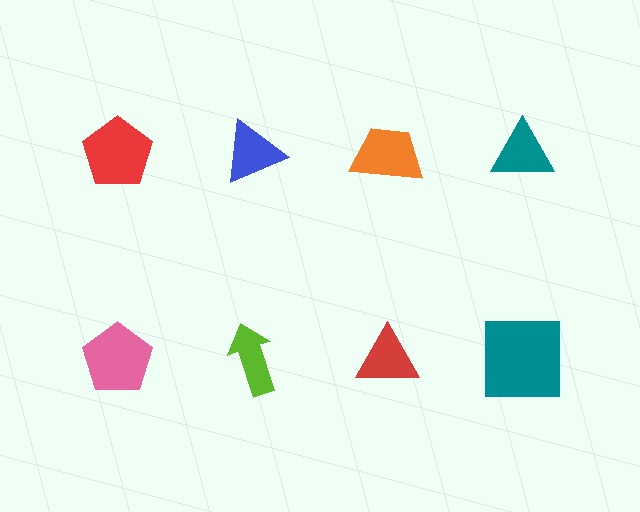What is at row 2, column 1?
A pink pentagon.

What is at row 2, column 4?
A teal square.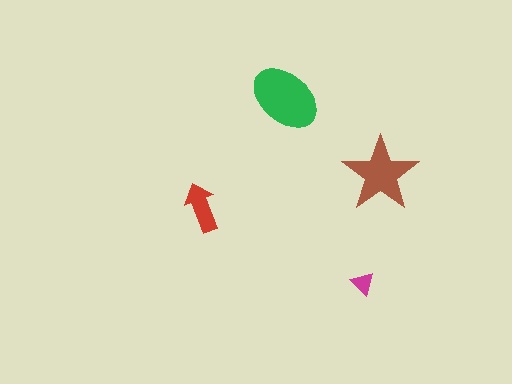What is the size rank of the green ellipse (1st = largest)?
1st.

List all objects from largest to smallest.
The green ellipse, the brown star, the red arrow, the magenta triangle.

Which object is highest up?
The green ellipse is topmost.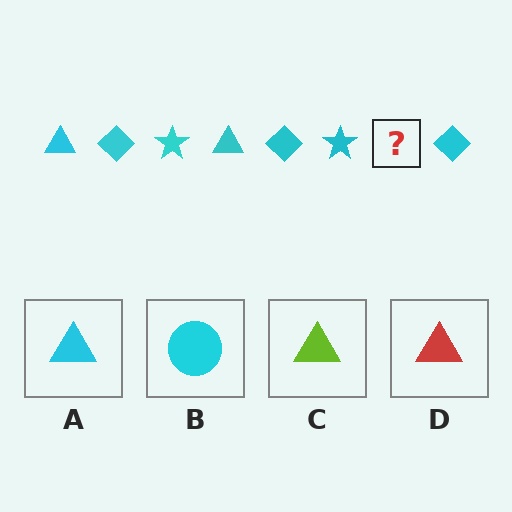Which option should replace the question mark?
Option A.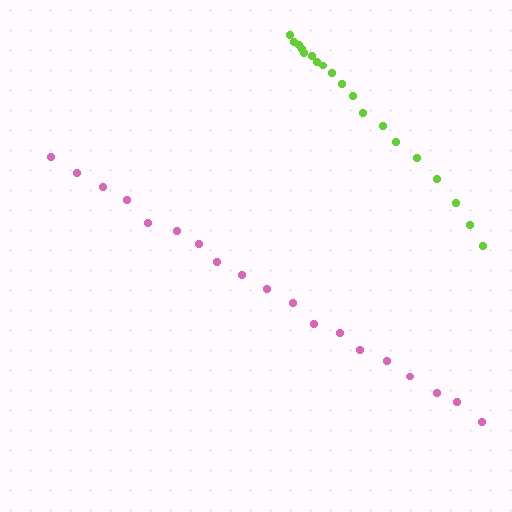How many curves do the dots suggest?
There are 2 distinct paths.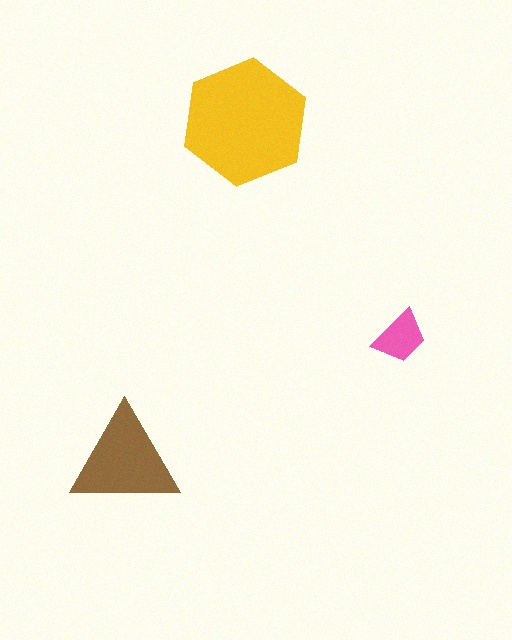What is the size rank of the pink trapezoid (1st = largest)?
3rd.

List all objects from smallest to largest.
The pink trapezoid, the brown triangle, the yellow hexagon.